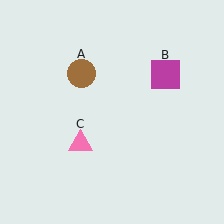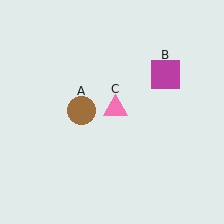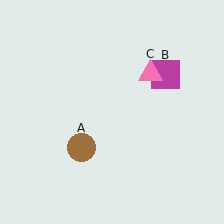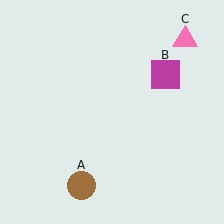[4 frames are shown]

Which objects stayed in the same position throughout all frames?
Magenta square (object B) remained stationary.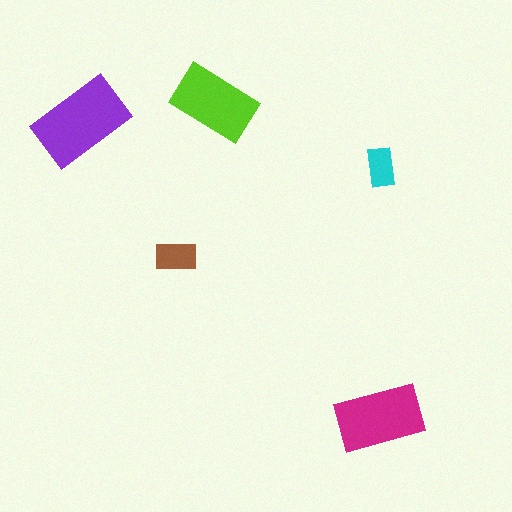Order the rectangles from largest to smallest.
the purple one, the magenta one, the lime one, the brown one, the cyan one.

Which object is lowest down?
The magenta rectangle is bottommost.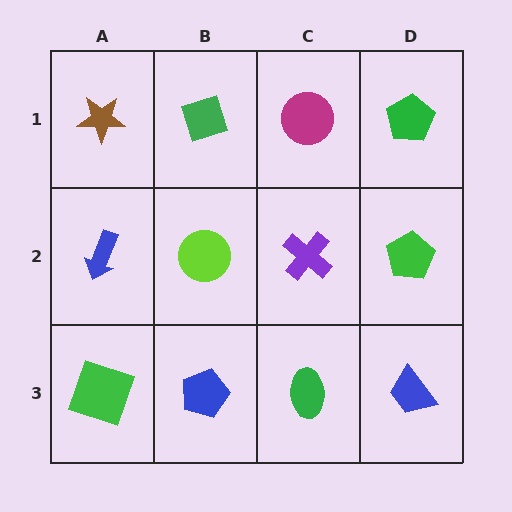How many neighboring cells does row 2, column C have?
4.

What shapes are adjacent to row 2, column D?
A green pentagon (row 1, column D), a blue trapezoid (row 3, column D), a purple cross (row 2, column C).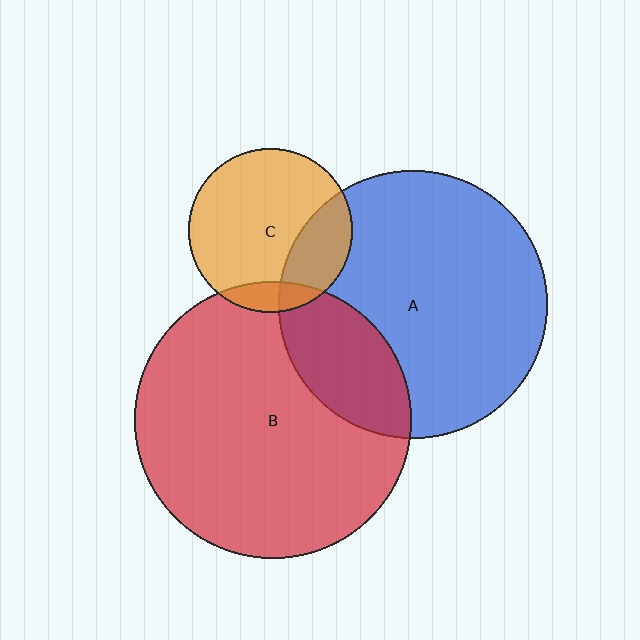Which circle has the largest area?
Circle B (red).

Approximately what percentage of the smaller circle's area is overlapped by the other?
Approximately 25%.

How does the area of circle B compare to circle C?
Approximately 2.9 times.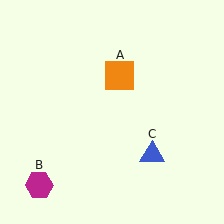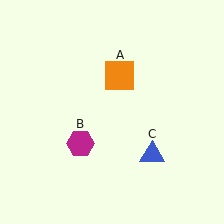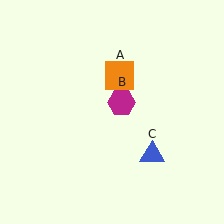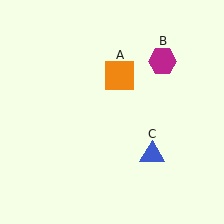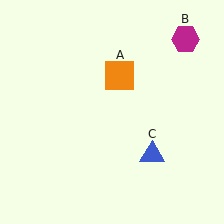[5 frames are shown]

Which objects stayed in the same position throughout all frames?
Orange square (object A) and blue triangle (object C) remained stationary.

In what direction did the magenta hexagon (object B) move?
The magenta hexagon (object B) moved up and to the right.